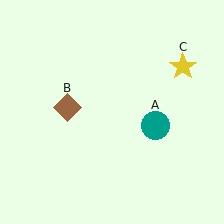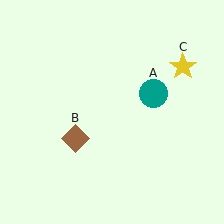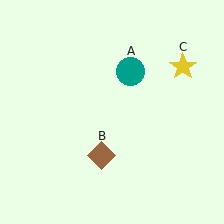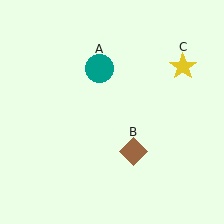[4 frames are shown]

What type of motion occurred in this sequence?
The teal circle (object A), brown diamond (object B) rotated counterclockwise around the center of the scene.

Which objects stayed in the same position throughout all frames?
Yellow star (object C) remained stationary.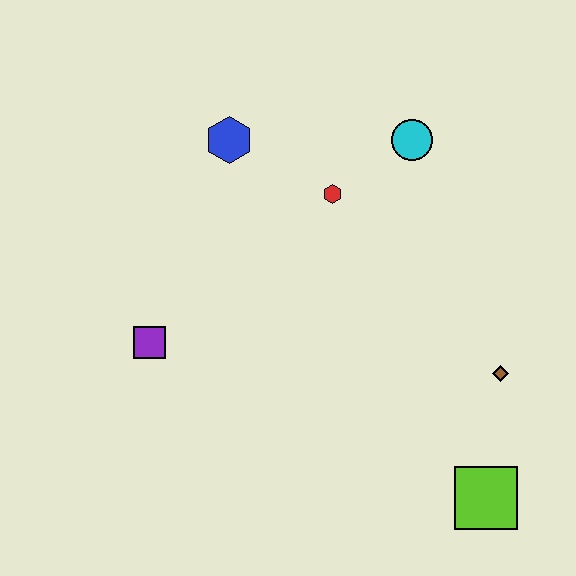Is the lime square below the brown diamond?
Yes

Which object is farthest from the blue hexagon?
The lime square is farthest from the blue hexagon.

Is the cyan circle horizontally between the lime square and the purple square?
Yes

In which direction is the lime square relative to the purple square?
The lime square is to the right of the purple square.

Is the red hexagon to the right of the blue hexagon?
Yes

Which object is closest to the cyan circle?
The red hexagon is closest to the cyan circle.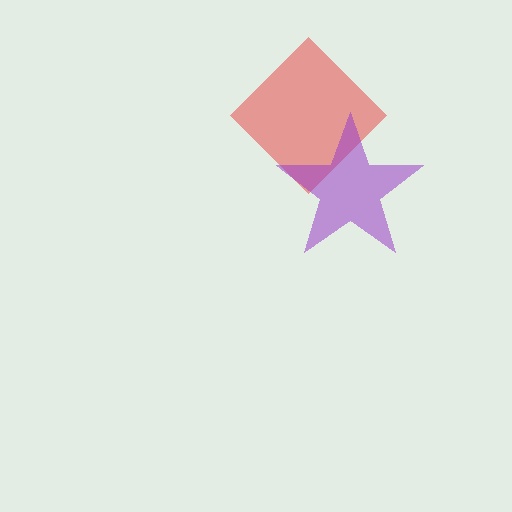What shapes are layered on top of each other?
The layered shapes are: a red diamond, a purple star.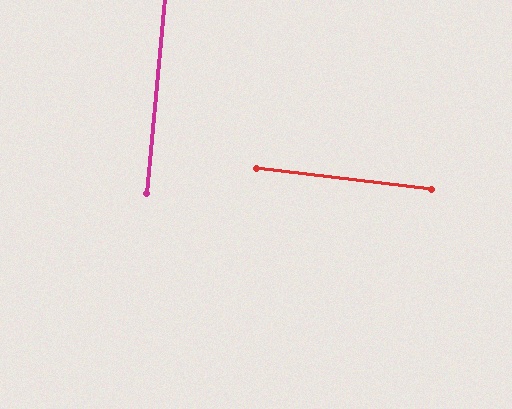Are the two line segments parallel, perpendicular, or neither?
Perpendicular — they meet at approximately 89°.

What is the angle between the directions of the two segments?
Approximately 89 degrees.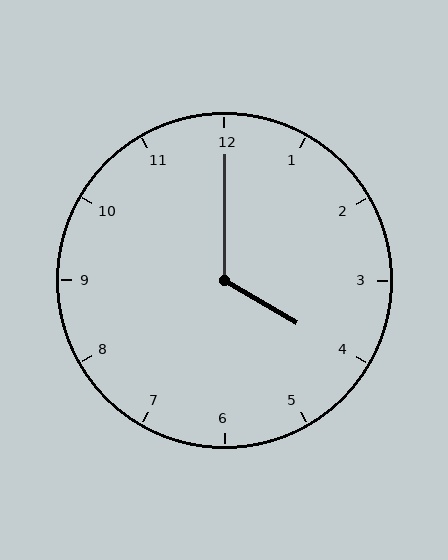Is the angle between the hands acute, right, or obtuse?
It is obtuse.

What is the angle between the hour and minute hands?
Approximately 120 degrees.